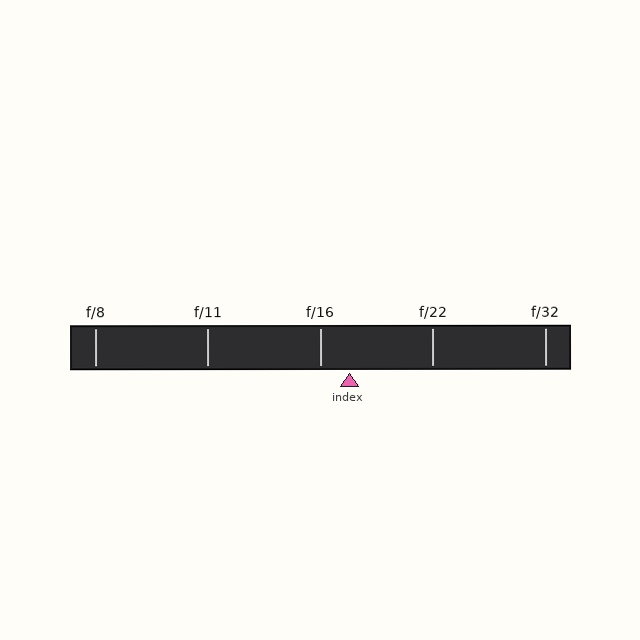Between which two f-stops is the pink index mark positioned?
The index mark is between f/16 and f/22.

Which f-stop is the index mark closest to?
The index mark is closest to f/16.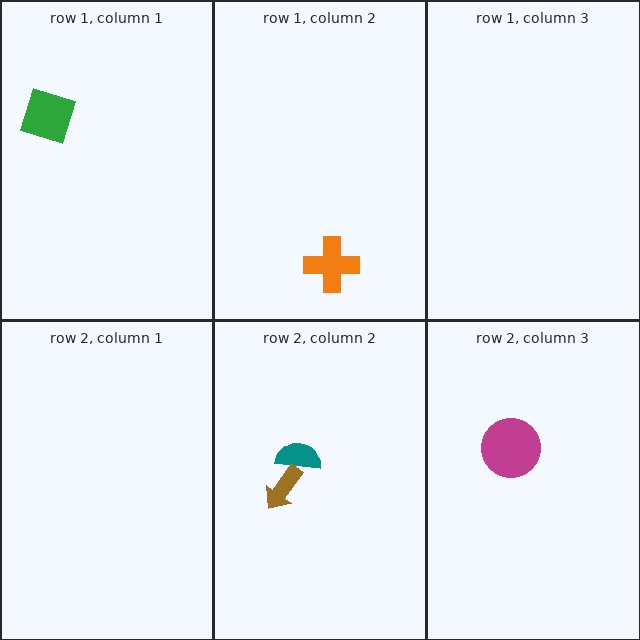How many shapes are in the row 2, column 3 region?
1.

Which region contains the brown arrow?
The row 2, column 2 region.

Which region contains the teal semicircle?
The row 2, column 2 region.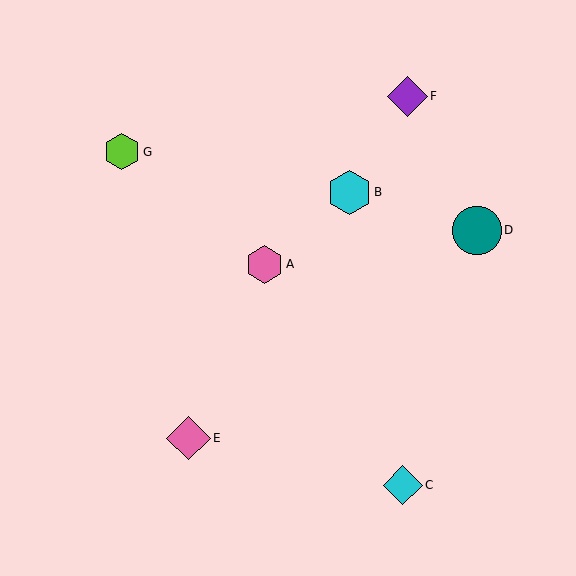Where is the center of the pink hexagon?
The center of the pink hexagon is at (264, 264).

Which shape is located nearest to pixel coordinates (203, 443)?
The pink diamond (labeled E) at (188, 438) is nearest to that location.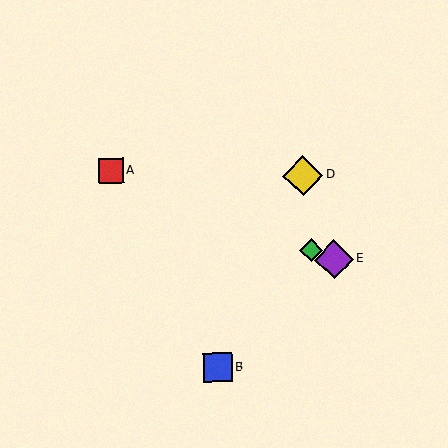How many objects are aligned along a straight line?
3 objects (A, C, E) are aligned along a straight line.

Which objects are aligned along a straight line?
Objects A, C, E are aligned along a straight line.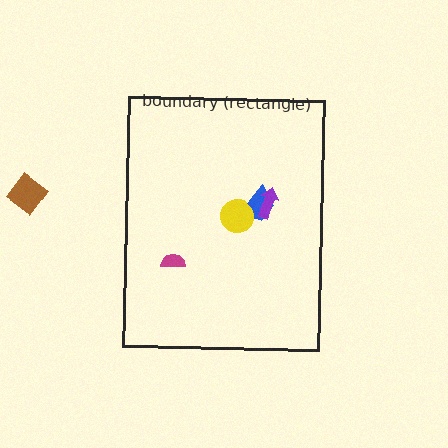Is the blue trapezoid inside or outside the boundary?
Inside.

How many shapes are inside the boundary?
4 inside, 1 outside.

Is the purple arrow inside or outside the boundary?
Inside.